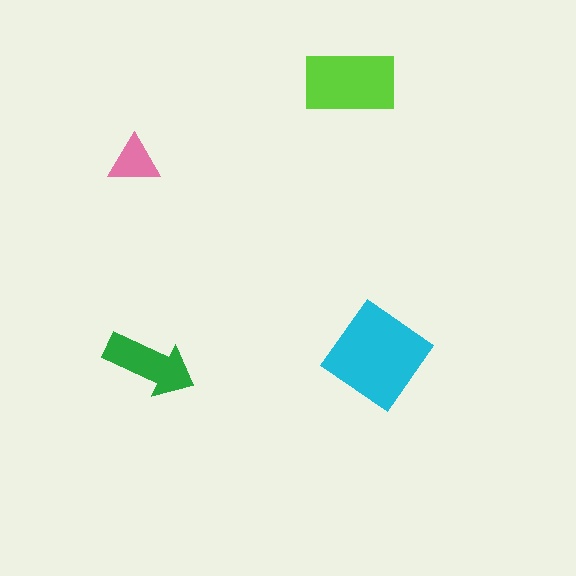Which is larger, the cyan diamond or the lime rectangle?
The cyan diamond.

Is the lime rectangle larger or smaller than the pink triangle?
Larger.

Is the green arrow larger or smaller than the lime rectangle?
Smaller.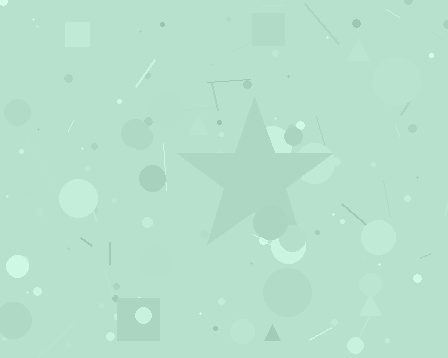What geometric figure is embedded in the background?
A star is embedded in the background.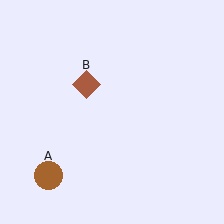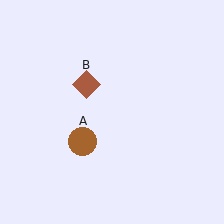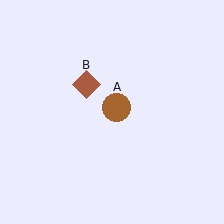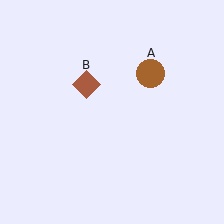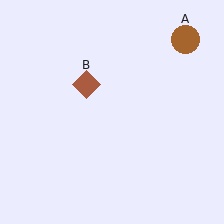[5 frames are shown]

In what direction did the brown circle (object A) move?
The brown circle (object A) moved up and to the right.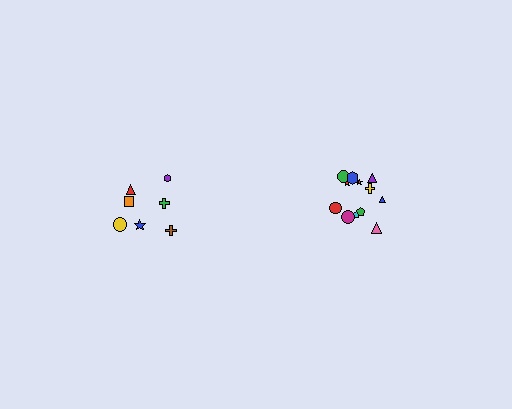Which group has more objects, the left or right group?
The right group.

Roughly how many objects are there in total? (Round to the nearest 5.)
Roughly 20 objects in total.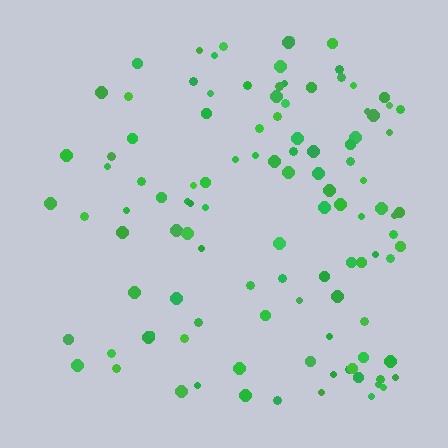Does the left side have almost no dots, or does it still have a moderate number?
Still a moderate number, just noticeably fewer than the right.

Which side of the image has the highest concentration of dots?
The right.